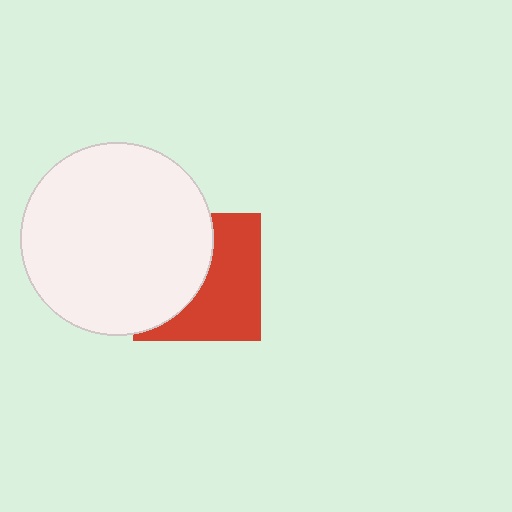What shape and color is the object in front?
The object in front is a white circle.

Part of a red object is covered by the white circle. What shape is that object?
It is a square.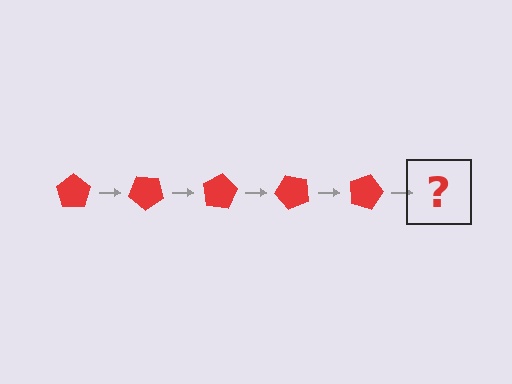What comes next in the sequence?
The next element should be a red pentagon rotated 200 degrees.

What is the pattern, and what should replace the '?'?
The pattern is that the pentagon rotates 40 degrees each step. The '?' should be a red pentagon rotated 200 degrees.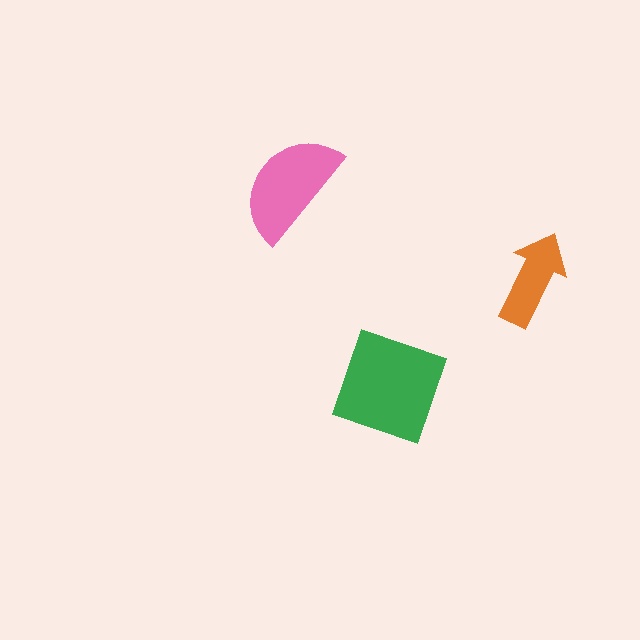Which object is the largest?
The green square.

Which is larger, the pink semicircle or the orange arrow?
The pink semicircle.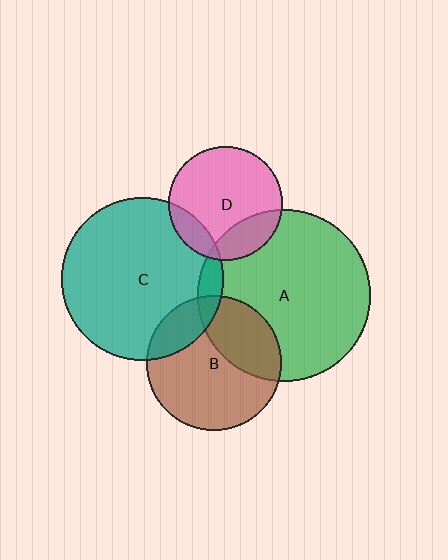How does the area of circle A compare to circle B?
Approximately 1.6 times.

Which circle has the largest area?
Circle A (green).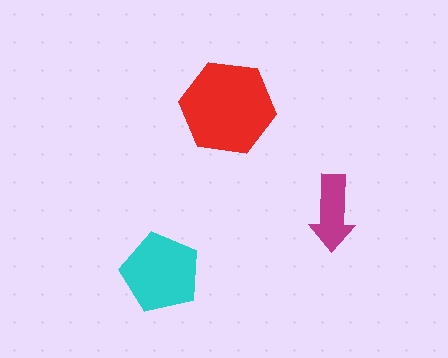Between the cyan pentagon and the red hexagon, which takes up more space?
The red hexagon.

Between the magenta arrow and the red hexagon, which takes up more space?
The red hexagon.